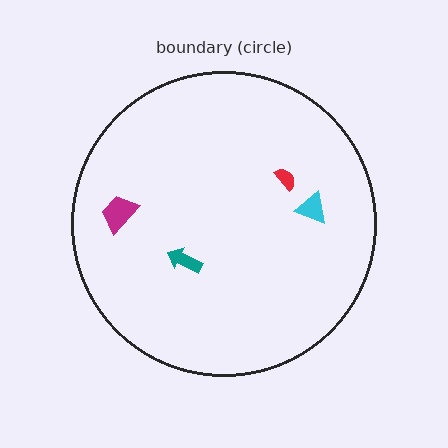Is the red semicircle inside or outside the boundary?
Inside.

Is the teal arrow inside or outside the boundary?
Inside.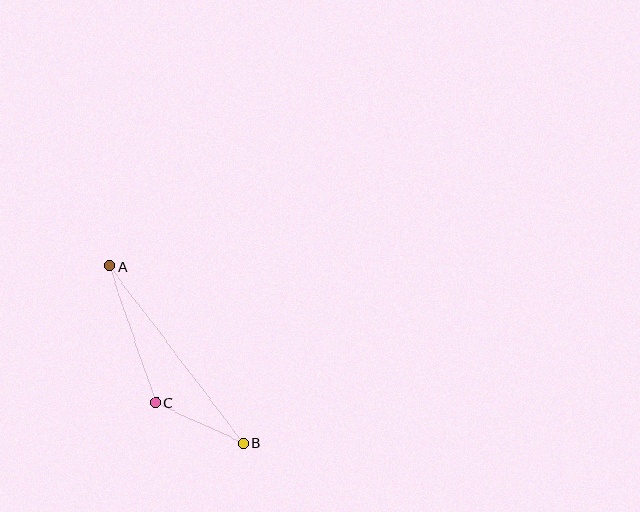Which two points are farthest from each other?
Points A and B are farthest from each other.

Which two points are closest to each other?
Points B and C are closest to each other.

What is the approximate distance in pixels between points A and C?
The distance between A and C is approximately 144 pixels.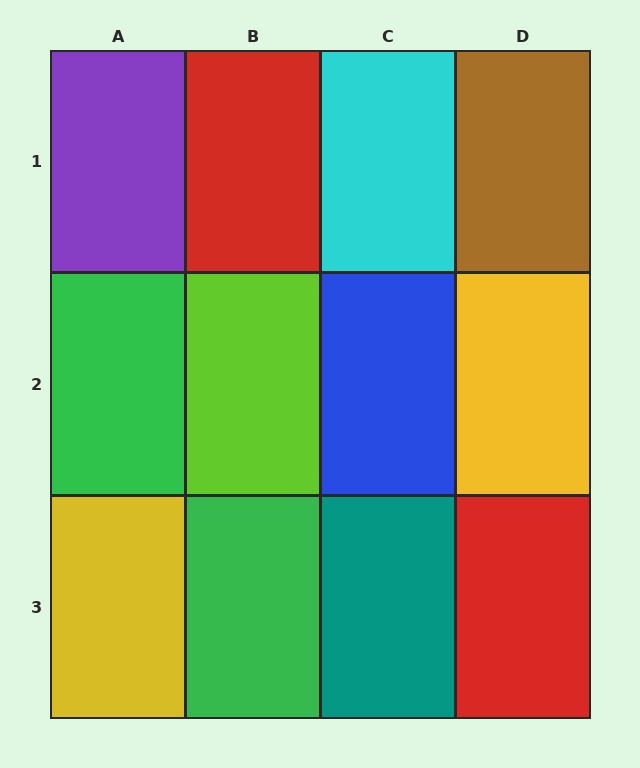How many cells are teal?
1 cell is teal.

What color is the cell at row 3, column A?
Yellow.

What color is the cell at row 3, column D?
Red.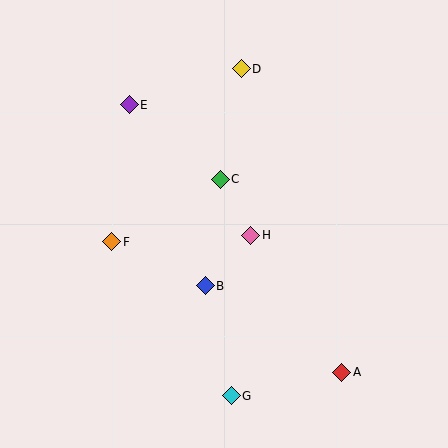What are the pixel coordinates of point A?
Point A is at (342, 372).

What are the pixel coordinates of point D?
Point D is at (241, 69).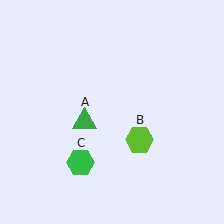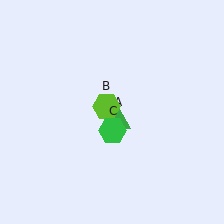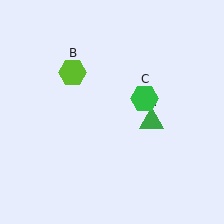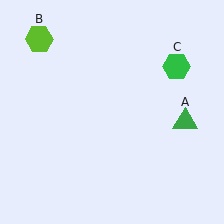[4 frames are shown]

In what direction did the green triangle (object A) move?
The green triangle (object A) moved right.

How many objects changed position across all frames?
3 objects changed position: green triangle (object A), lime hexagon (object B), green hexagon (object C).